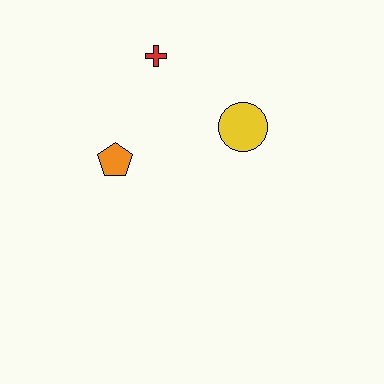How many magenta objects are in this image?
There are no magenta objects.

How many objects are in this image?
There are 3 objects.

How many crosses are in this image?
There is 1 cross.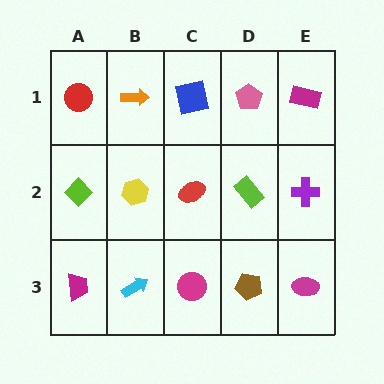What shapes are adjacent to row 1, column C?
A red ellipse (row 2, column C), an orange arrow (row 1, column B), a pink pentagon (row 1, column D).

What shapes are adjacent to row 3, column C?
A red ellipse (row 2, column C), a cyan arrow (row 3, column B), a brown pentagon (row 3, column D).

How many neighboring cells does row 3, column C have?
3.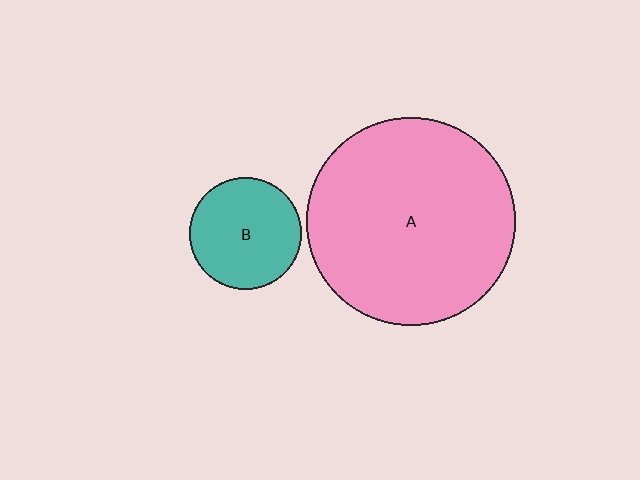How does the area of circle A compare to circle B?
Approximately 3.5 times.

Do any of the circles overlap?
No, none of the circles overlap.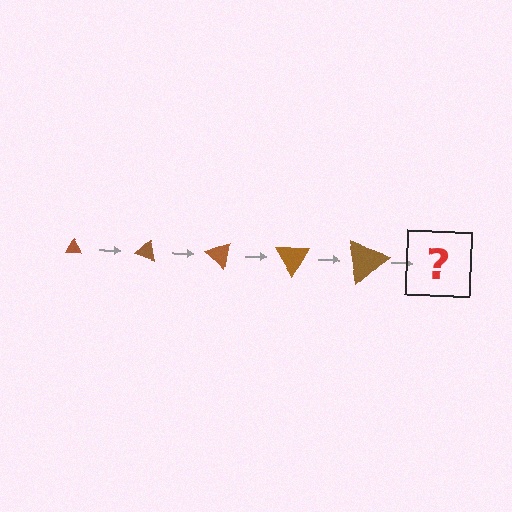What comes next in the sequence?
The next element should be a triangle, larger than the previous one and rotated 100 degrees from the start.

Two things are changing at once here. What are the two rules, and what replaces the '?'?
The two rules are that the triangle grows larger each step and it rotates 20 degrees each step. The '?' should be a triangle, larger than the previous one and rotated 100 degrees from the start.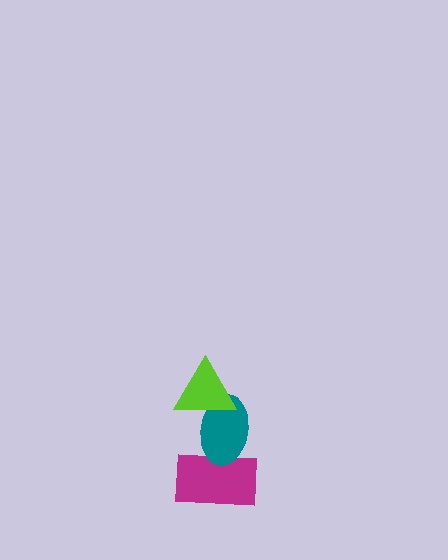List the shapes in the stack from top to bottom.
From top to bottom: the lime triangle, the teal ellipse, the magenta rectangle.